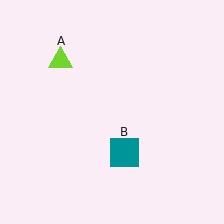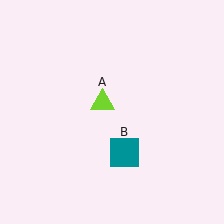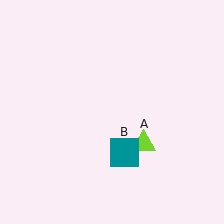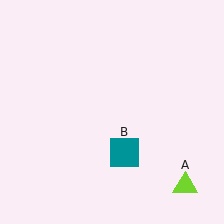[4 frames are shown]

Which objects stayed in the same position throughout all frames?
Teal square (object B) remained stationary.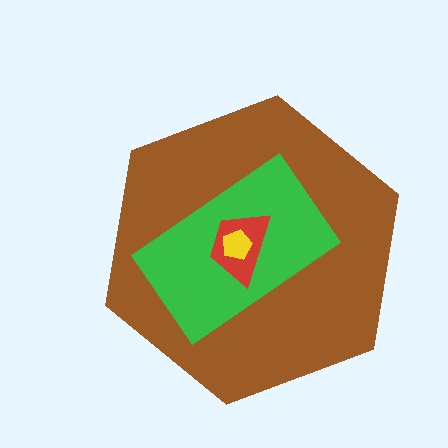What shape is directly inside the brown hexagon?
The green rectangle.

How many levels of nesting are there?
4.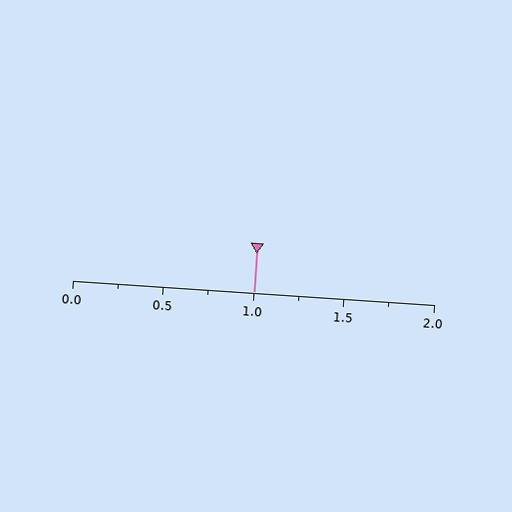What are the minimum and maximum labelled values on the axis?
The axis runs from 0.0 to 2.0.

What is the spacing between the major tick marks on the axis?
The major ticks are spaced 0.5 apart.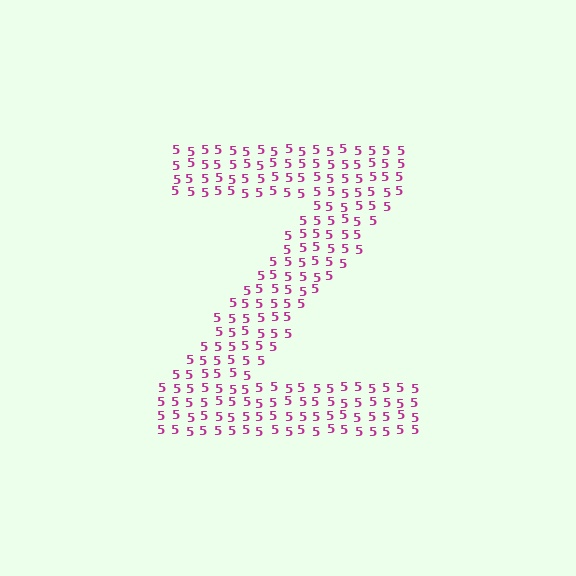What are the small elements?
The small elements are digit 5's.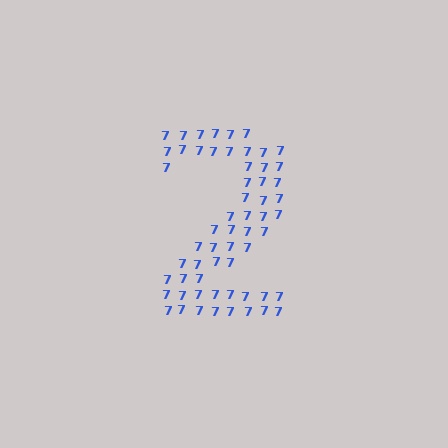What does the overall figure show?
The overall figure shows the digit 2.